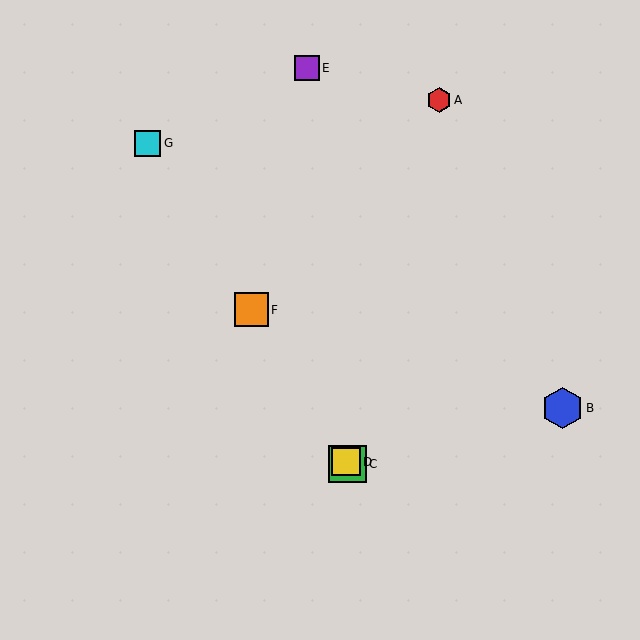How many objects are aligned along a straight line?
4 objects (C, D, F, G) are aligned along a straight line.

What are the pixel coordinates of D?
Object D is at (346, 462).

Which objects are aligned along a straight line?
Objects C, D, F, G are aligned along a straight line.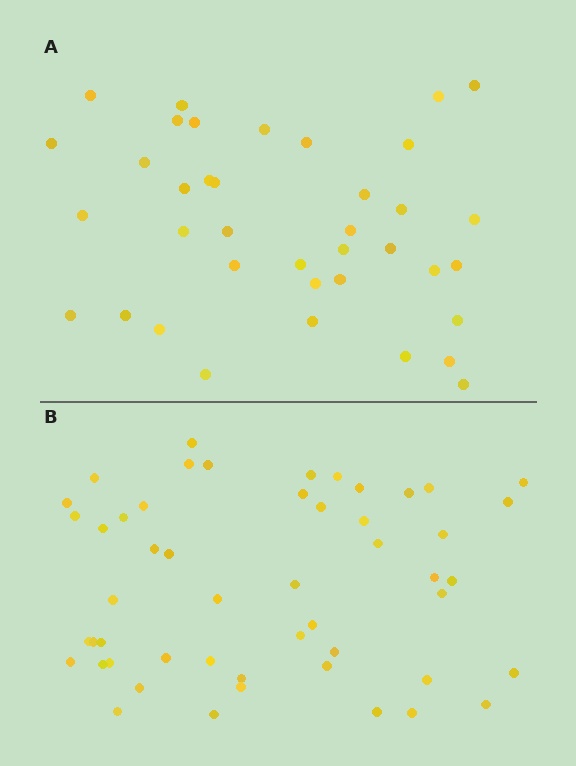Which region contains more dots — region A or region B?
Region B (the bottom region) has more dots.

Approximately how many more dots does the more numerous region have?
Region B has approximately 15 more dots than region A.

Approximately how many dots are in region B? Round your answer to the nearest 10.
About 50 dots. (The exact count is 51, which rounds to 50.)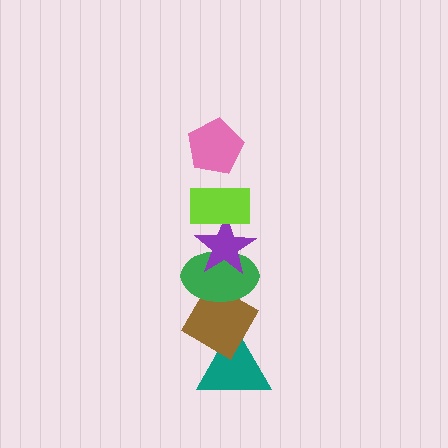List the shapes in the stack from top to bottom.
From top to bottom: the pink pentagon, the lime rectangle, the purple star, the green ellipse, the brown diamond, the teal triangle.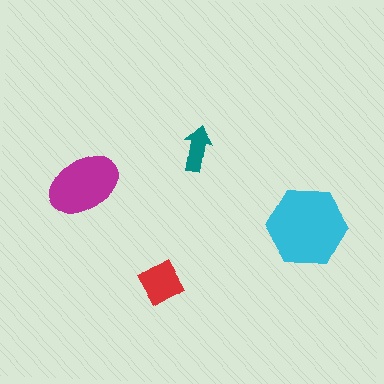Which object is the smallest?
The teal arrow.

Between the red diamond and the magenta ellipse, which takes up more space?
The magenta ellipse.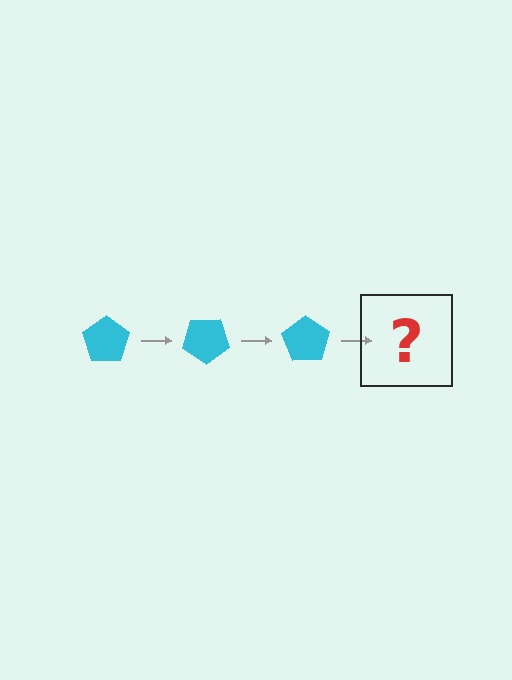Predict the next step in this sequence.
The next step is a cyan pentagon rotated 105 degrees.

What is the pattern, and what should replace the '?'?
The pattern is that the pentagon rotates 35 degrees each step. The '?' should be a cyan pentagon rotated 105 degrees.